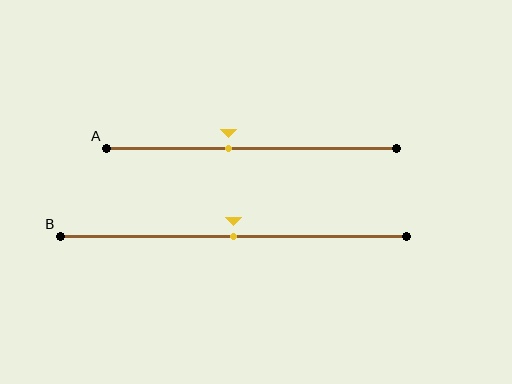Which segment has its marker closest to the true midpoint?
Segment B has its marker closest to the true midpoint.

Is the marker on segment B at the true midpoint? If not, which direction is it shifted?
Yes, the marker on segment B is at the true midpoint.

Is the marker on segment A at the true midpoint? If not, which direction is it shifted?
No, the marker on segment A is shifted to the left by about 8% of the segment length.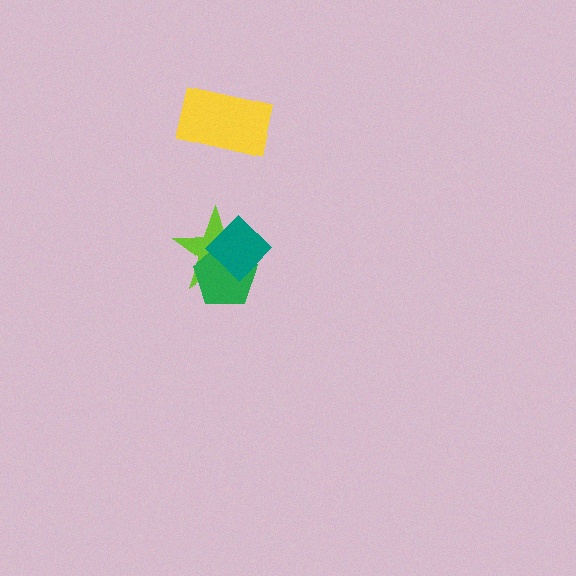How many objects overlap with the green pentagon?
2 objects overlap with the green pentagon.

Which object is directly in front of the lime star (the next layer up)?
The green pentagon is directly in front of the lime star.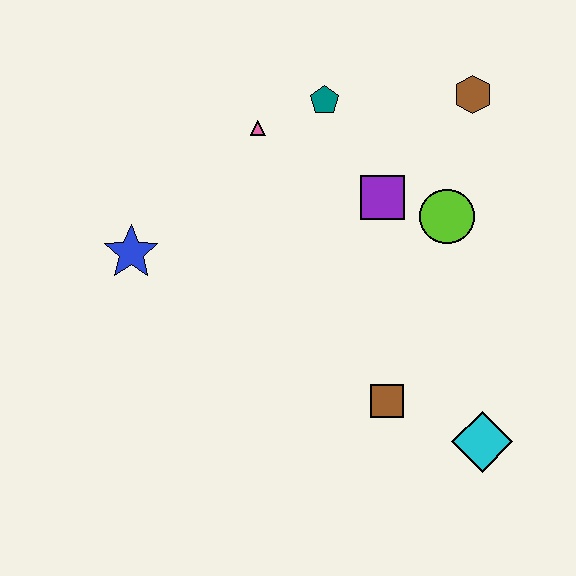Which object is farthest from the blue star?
The cyan diamond is farthest from the blue star.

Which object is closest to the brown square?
The cyan diamond is closest to the brown square.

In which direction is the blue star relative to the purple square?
The blue star is to the left of the purple square.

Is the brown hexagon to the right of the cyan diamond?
No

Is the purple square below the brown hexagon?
Yes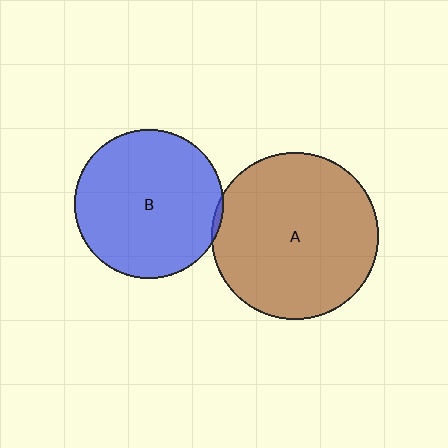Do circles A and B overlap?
Yes.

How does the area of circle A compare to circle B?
Approximately 1.3 times.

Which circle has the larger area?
Circle A (brown).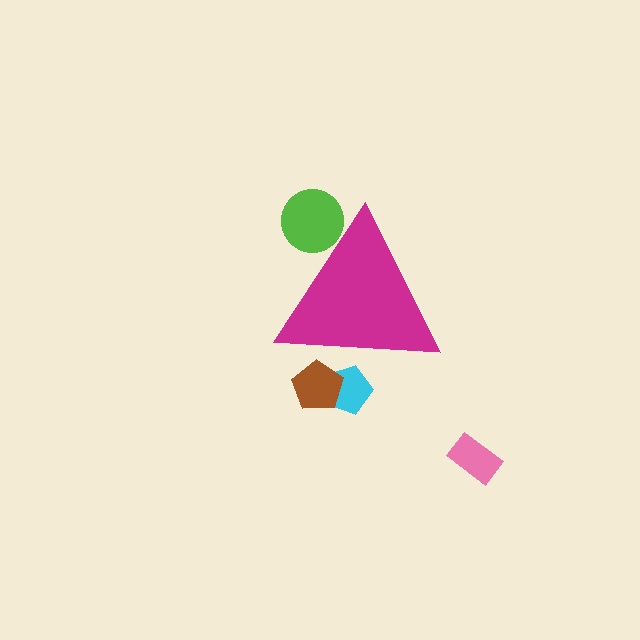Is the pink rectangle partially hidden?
No, the pink rectangle is fully visible.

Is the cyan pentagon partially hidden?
Yes, the cyan pentagon is partially hidden behind the magenta triangle.